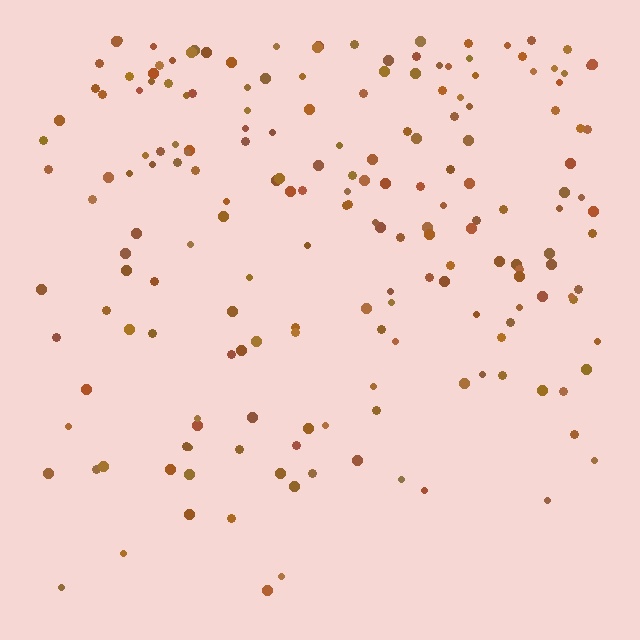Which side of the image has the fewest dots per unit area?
The bottom.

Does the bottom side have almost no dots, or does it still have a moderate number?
Still a moderate number, just noticeably fewer than the top.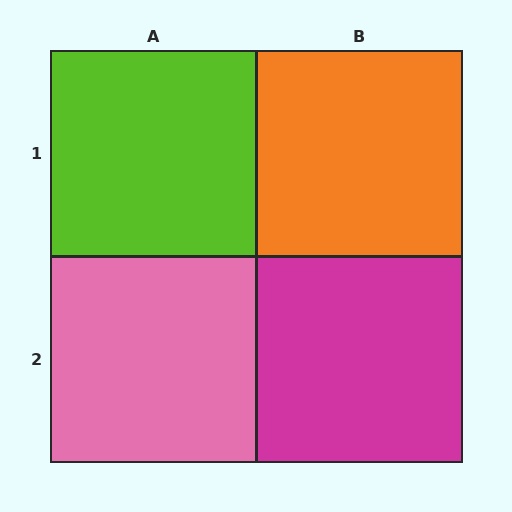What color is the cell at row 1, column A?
Lime.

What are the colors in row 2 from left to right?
Pink, magenta.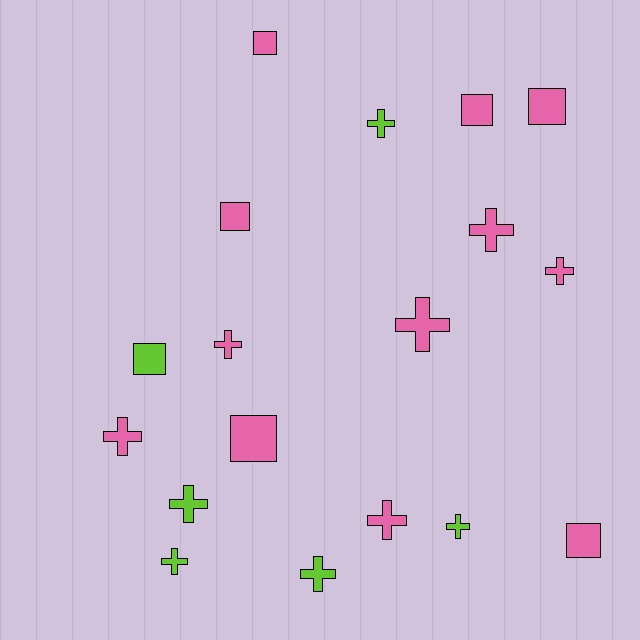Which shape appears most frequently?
Cross, with 11 objects.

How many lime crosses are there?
There are 5 lime crosses.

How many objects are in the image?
There are 18 objects.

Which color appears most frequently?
Pink, with 12 objects.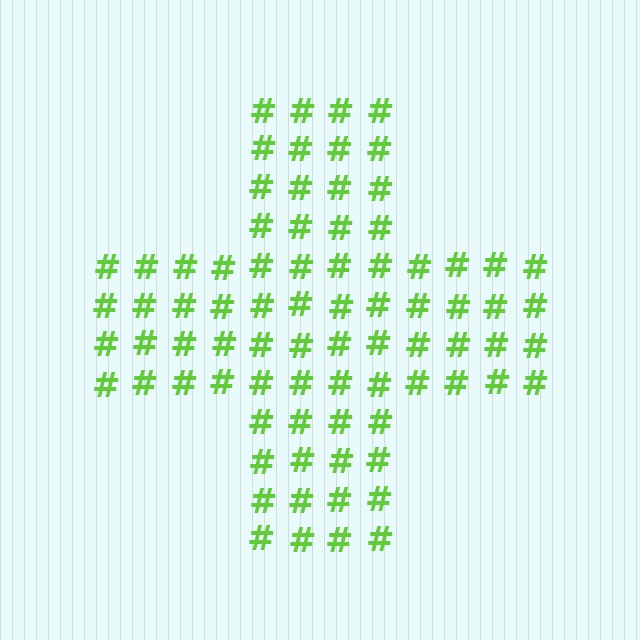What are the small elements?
The small elements are hash symbols.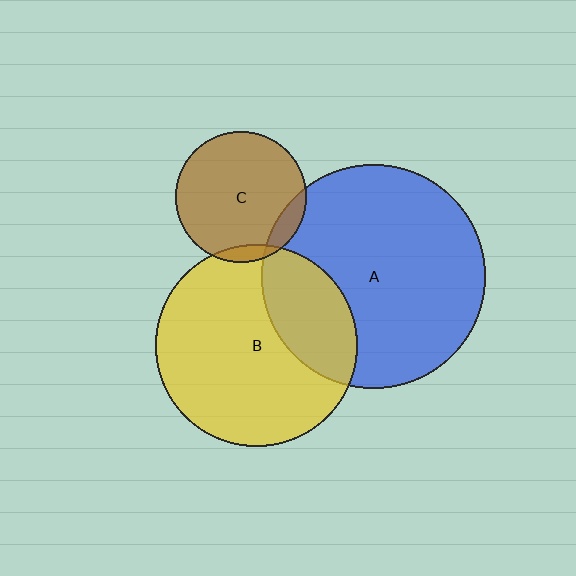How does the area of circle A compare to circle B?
Approximately 1.2 times.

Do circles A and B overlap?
Yes.